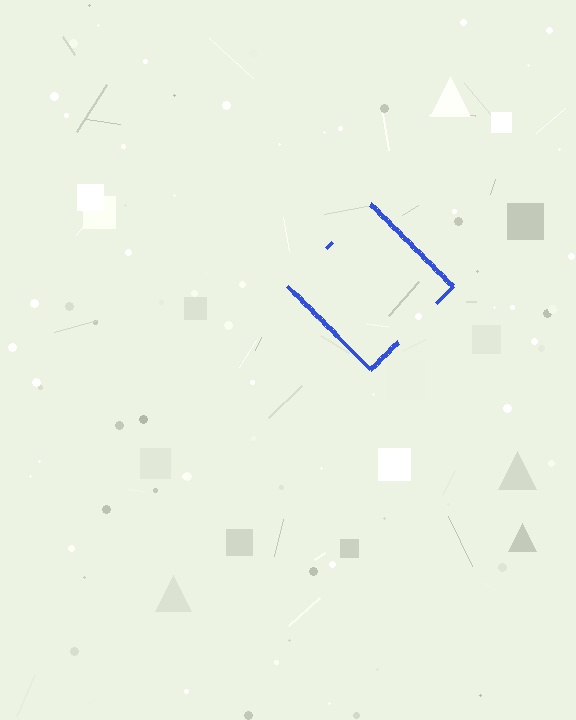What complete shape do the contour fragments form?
The contour fragments form a diamond.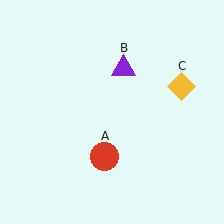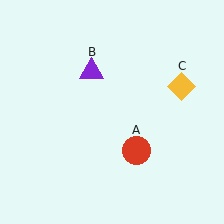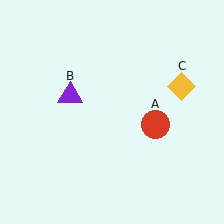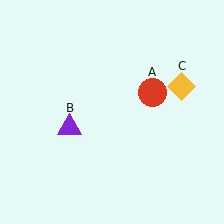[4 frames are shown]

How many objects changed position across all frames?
2 objects changed position: red circle (object A), purple triangle (object B).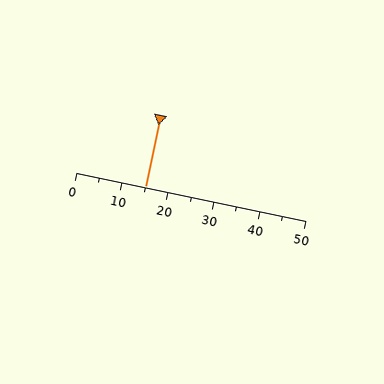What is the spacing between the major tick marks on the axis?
The major ticks are spaced 10 apart.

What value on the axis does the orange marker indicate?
The marker indicates approximately 15.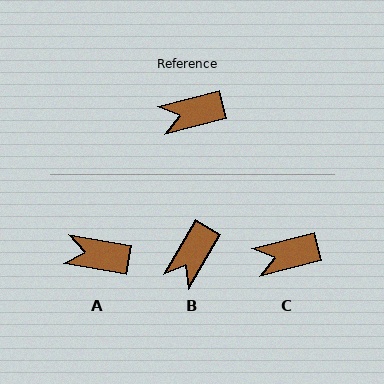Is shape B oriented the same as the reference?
No, it is off by about 45 degrees.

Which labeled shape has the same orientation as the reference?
C.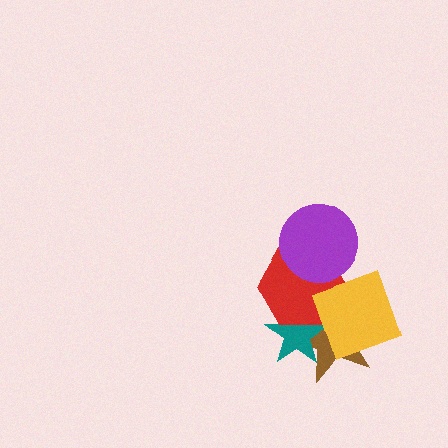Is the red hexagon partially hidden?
Yes, it is partially covered by another shape.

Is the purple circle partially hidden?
No, no other shape covers it.